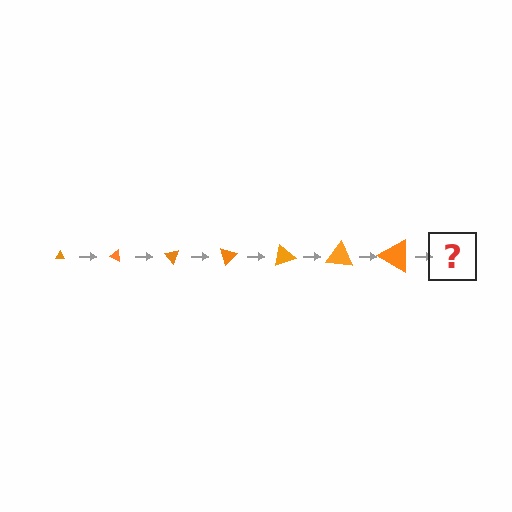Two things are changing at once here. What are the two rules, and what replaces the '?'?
The two rules are that the triangle grows larger each step and it rotates 25 degrees each step. The '?' should be a triangle, larger than the previous one and rotated 175 degrees from the start.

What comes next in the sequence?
The next element should be a triangle, larger than the previous one and rotated 175 degrees from the start.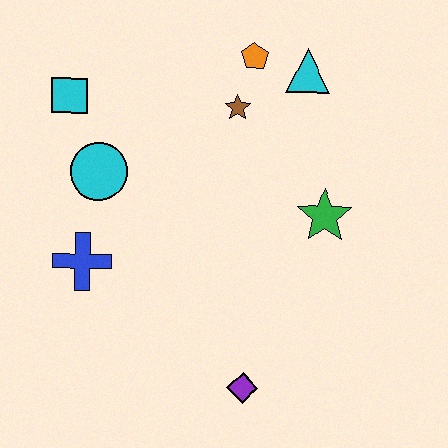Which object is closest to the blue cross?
The cyan circle is closest to the blue cross.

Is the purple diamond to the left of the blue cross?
No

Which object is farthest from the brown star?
The purple diamond is farthest from the brown star.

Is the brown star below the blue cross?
No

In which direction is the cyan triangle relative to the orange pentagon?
The cyan triangle is to the right of the orange pentagon.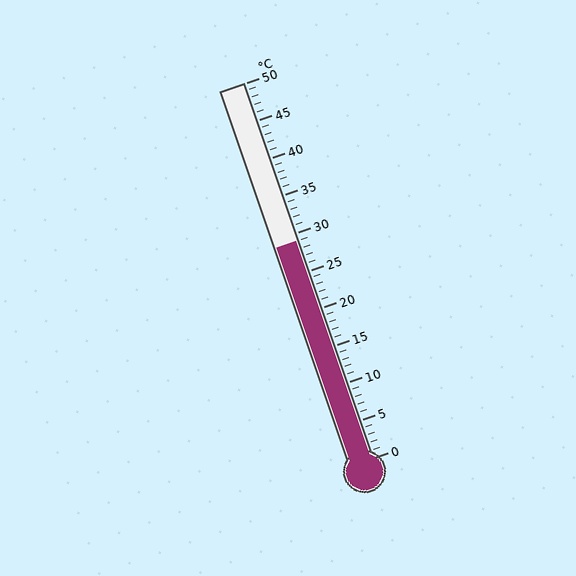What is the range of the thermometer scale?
The thermometer scale ranges from 0°C to 50°C.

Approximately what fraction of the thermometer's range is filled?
The thermometer is filled to approximately 60% of its range.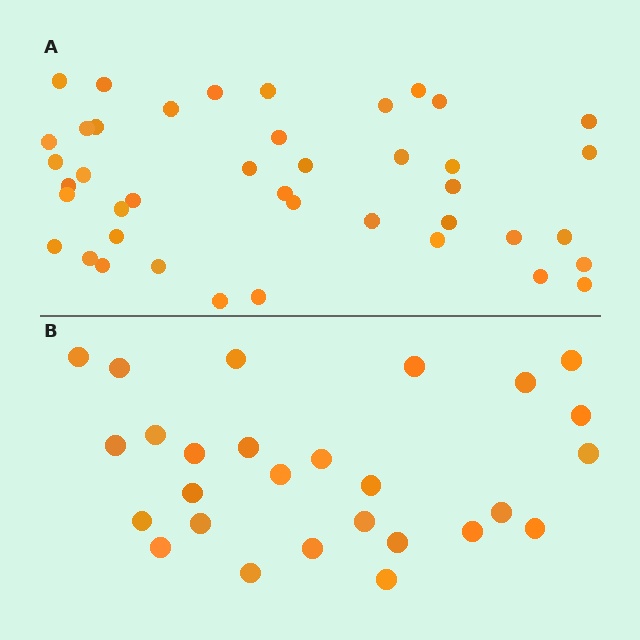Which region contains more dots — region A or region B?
Region A (the top region) has more dots.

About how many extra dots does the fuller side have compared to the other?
Region A has approximately 15 more dots than region B.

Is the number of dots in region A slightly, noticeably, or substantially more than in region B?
Region A has substantially more. The ratio is roughly 1.6 to 1.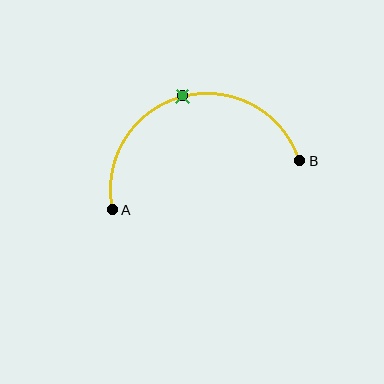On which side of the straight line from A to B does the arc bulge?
The arc bulges above the straight line connecting A and B.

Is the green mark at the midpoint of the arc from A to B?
Yes. The green mark lies on the arc at equal arc-length from both A and B — it is the arc midpoint.